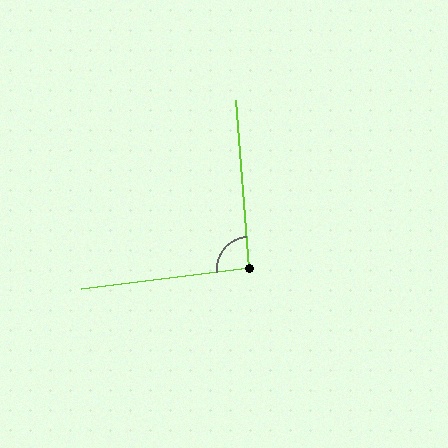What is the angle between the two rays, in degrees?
Approximately 93 degrees.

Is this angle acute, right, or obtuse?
It is approximately a right angle.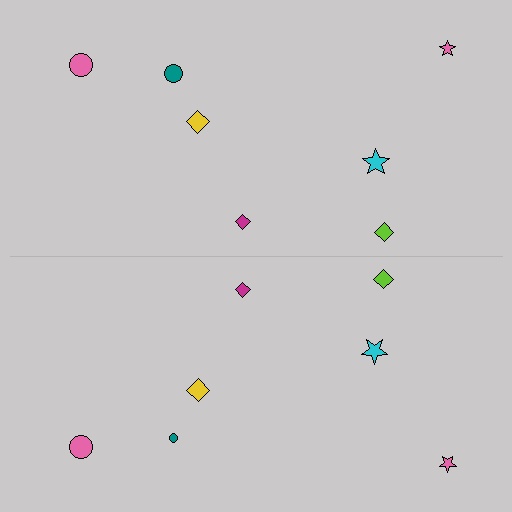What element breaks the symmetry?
The teal circle on the bottom side has a different size than its mirror counterpart.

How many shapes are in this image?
There are 14 shapes in this image.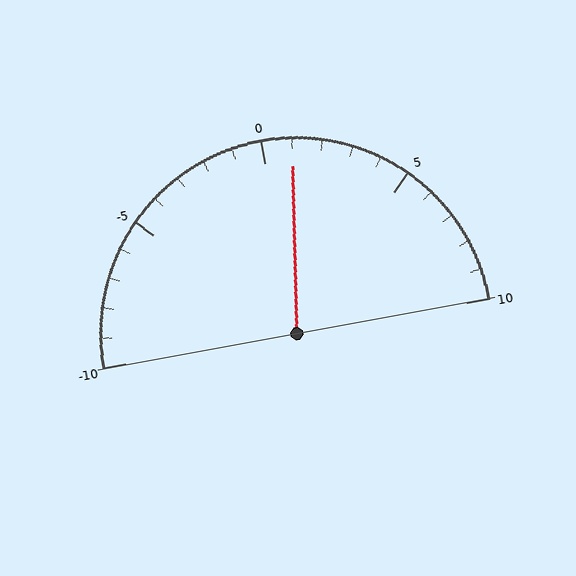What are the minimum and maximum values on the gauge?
The gauge ranges from -10 to 10.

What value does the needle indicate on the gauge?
The needle indicates approximately 1.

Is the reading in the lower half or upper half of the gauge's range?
The reading is in the upper half of the range (-10 to 10).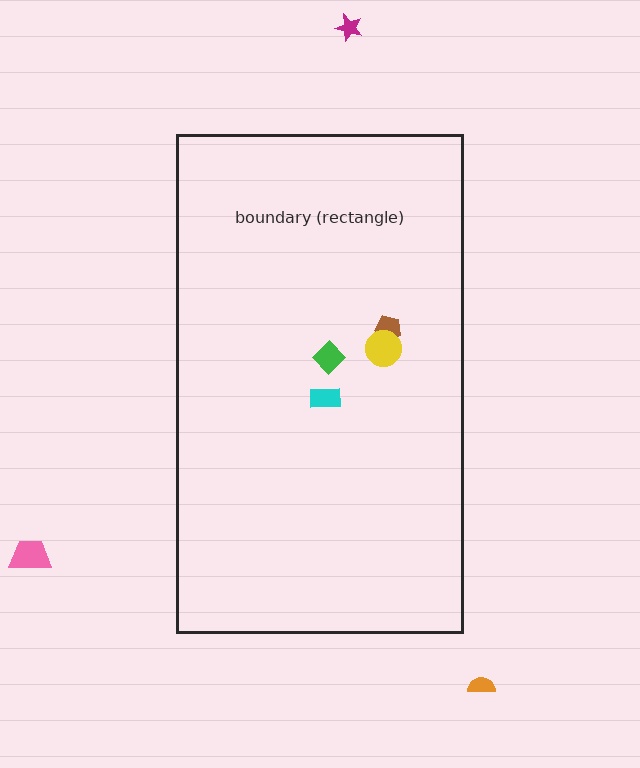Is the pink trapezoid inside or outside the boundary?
Outside.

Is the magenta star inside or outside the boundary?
Outside.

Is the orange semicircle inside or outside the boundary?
Outside.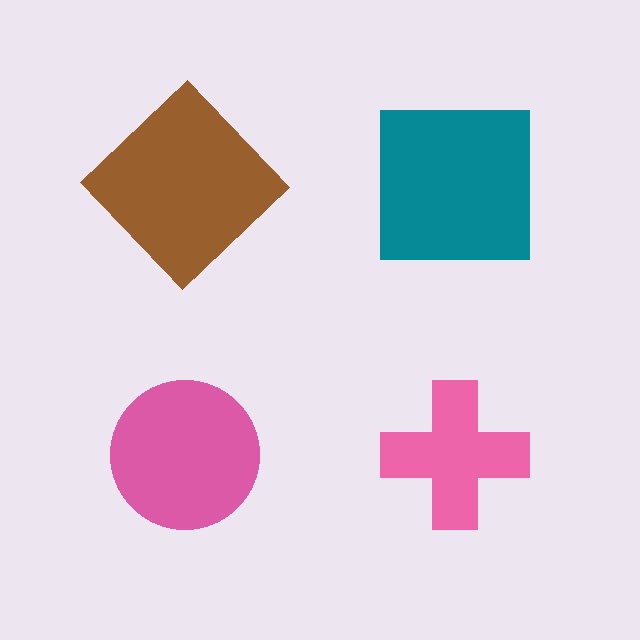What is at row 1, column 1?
A brown diamond.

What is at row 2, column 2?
A pink cross.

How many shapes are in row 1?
2 shapes.